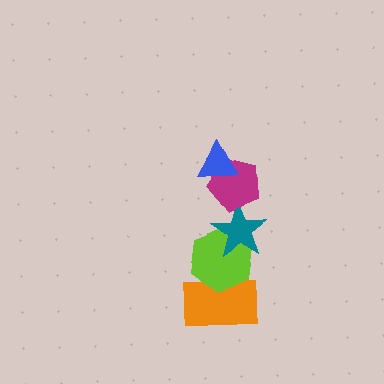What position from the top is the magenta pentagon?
The magenta pentagon is 2nd from the top.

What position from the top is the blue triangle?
The blue triangle is 1st from the top.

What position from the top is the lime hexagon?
The lime hexagon is 4th from the top.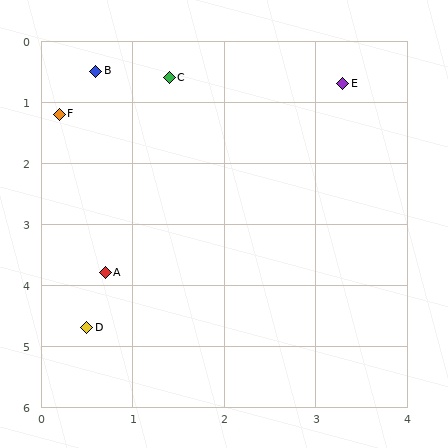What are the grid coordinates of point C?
Point C is at approximately (1.4, 0.6).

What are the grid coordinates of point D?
Point D is at approximately (0.5, 4.7).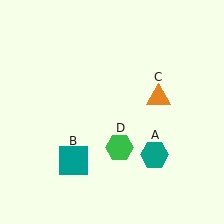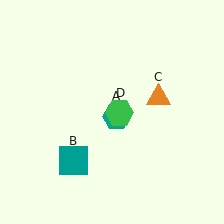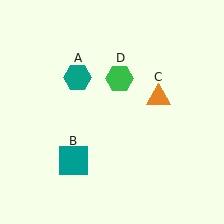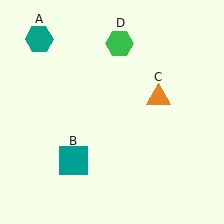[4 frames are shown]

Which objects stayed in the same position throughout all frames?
Teal square (object B) and orange triangle (object C) remained stationary.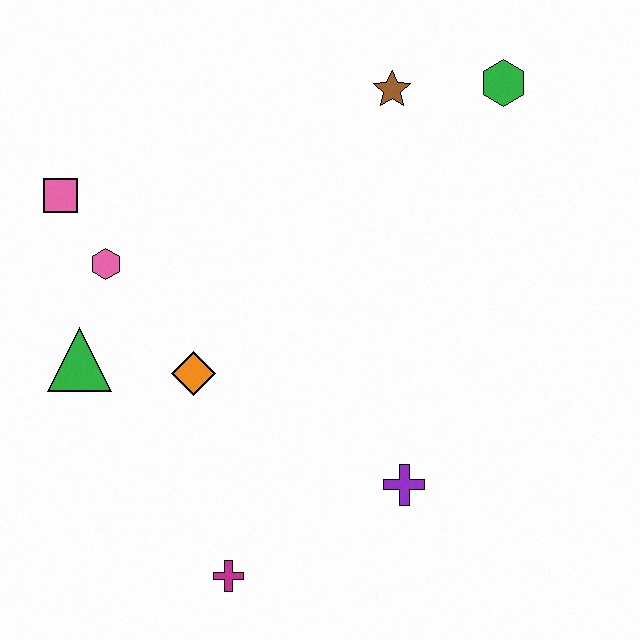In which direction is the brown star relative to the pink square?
The brown star is to the right of the pink square.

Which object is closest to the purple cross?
The magenta cross is closest to the purple cross.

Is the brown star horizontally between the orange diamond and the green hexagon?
Yes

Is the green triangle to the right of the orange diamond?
No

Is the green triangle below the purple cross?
No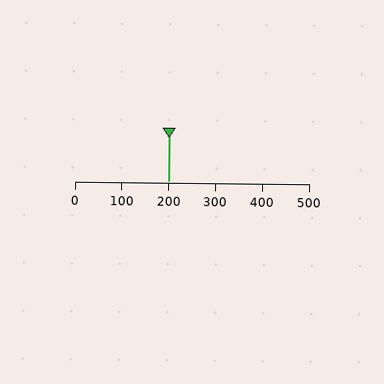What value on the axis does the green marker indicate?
The marker indicates approximately 200.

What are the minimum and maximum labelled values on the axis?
The axis runs from 0 to 500.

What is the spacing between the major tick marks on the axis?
The major ticks are spaced 100 apart.